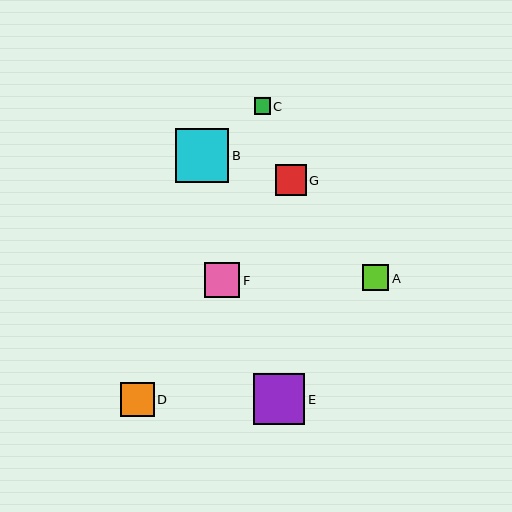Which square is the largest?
Square B is the largest with a size of approximately 53 pixels.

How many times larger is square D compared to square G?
Square D is approximately 1.1 times the size of square G.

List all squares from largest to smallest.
From largest to smallest: B, E, F, D, G, A, C.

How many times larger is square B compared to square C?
Square B is approximately 3.3 times the size of square C.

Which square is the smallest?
Square C is the smallest with a size of approximately 16 pixels.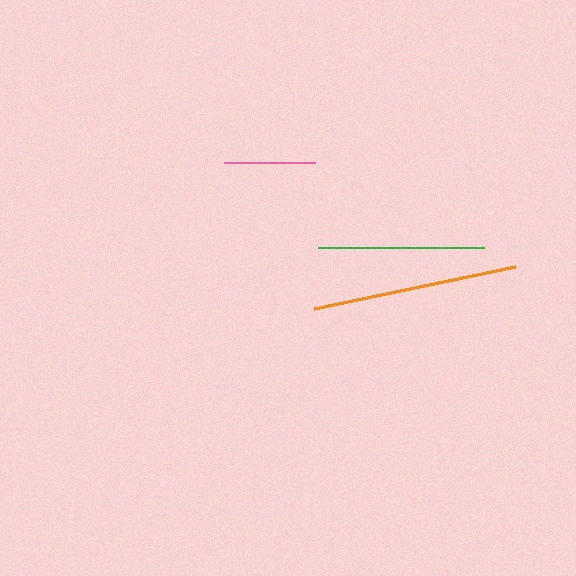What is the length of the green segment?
The green segment is approximately 166 pixels long.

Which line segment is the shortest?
The pink line is the shortest at approximately 91 pixels.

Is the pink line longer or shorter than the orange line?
The orange line is longer than the pink line.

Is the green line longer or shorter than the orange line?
The orange line is longer than the green line.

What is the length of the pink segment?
The pink segment is approximately 91 pixels long.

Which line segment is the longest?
The orange line is the longest at approximately 205 pixels.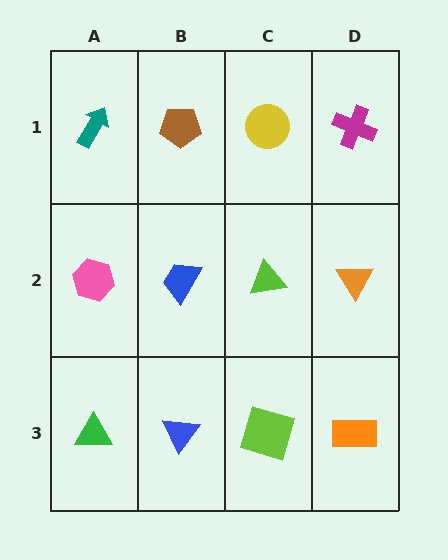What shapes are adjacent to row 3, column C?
A lime triangle (row 2, column C), a blue triangle (row 3, column B), an orange rectangle (row 3, column D).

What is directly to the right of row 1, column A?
A brown pentagon.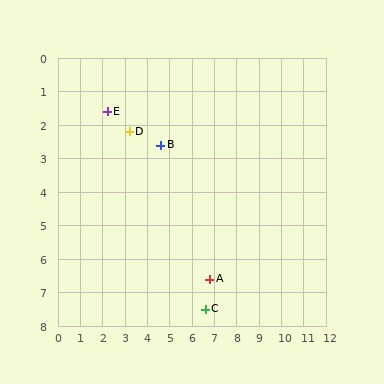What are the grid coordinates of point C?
Point C is at approximately (6.6, 7.5).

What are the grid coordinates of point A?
Point A is at approximately (6.8, 6.6).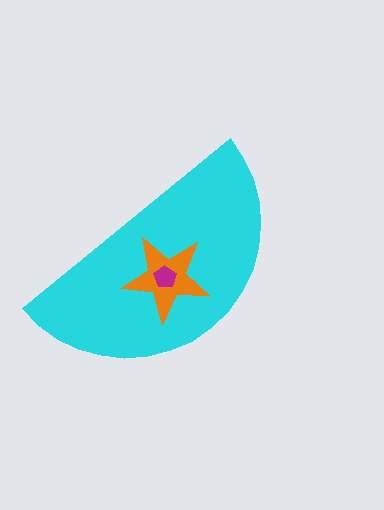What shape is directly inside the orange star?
The magenta pentagon.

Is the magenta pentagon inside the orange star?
Yes.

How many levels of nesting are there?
3.